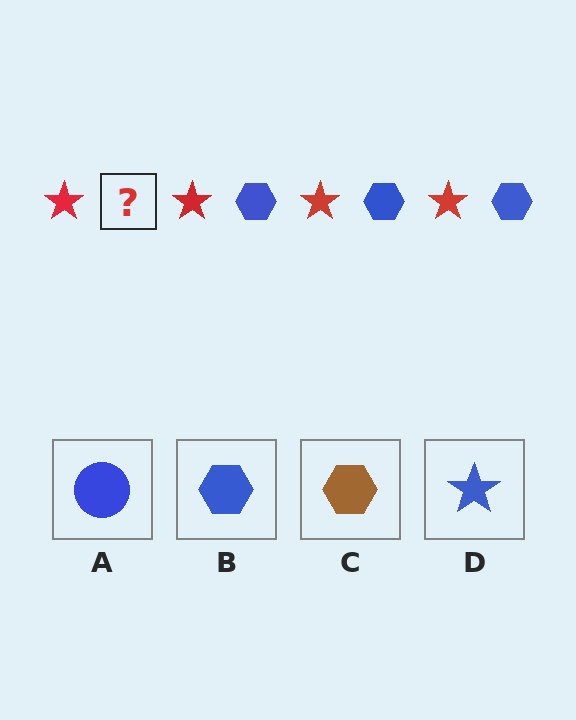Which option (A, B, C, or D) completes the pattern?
B.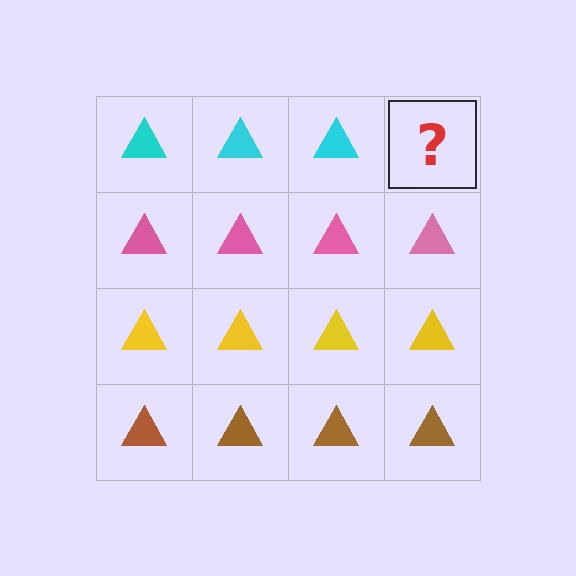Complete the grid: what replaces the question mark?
The question mark should be replaced with a cyan triangle.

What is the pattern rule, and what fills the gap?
The rule is that each row has a consistent color. The gap should be filled with a cyan triangle.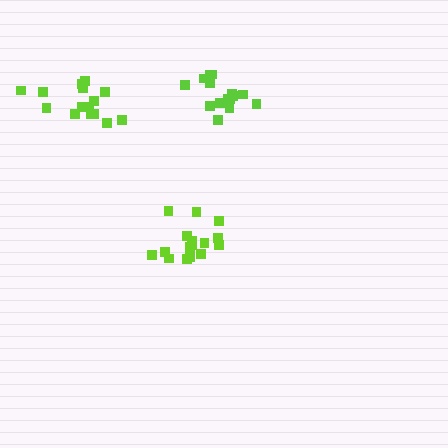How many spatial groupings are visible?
There are 3 spatial groupings.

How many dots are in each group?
Group 1: 16 dots, Group 2: 17 dots, Group 3: 15 dots (48 total).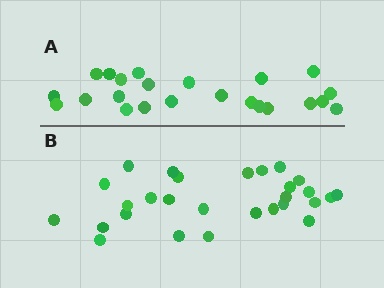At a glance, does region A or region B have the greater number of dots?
Region B (the bottom region) has more dots.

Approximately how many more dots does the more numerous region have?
Region B has about 5 more dots than region A.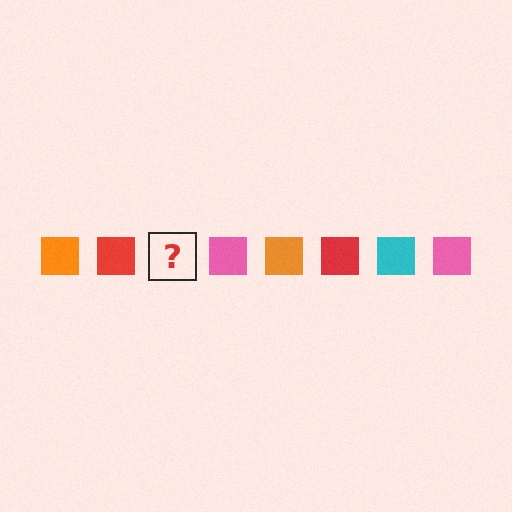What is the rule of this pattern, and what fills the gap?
The rule is that the pattern cycles through orange, red, cyan, pink squares. The gap should be filled with a cyan square.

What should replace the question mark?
The question mark should be replaced with a cyan square.